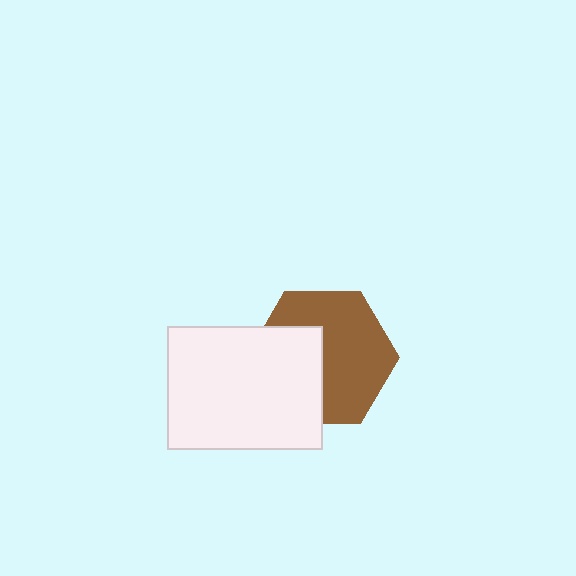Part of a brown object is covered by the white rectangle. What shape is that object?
It is a hexagon.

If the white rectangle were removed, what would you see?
You would see the complete brown hexagon.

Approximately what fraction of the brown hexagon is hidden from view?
Roughly 40% of the brown hexagon is hidden behind the white rectangle.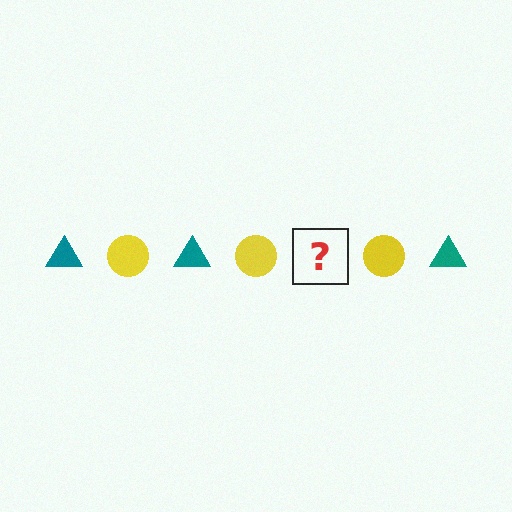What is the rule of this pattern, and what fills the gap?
The rule is that the pattern alternates between teal triangle and yellow circle. The gap should be filled with a teal triangle.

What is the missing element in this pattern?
The missing element is a teal triangle.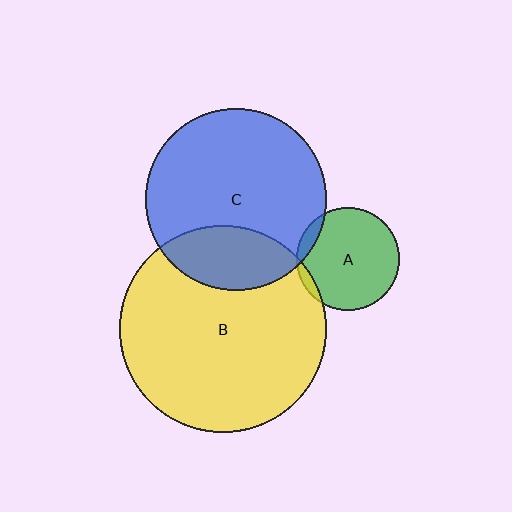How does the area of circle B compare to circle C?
Approximately 1.3 times.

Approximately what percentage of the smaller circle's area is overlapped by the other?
Approximately 25%.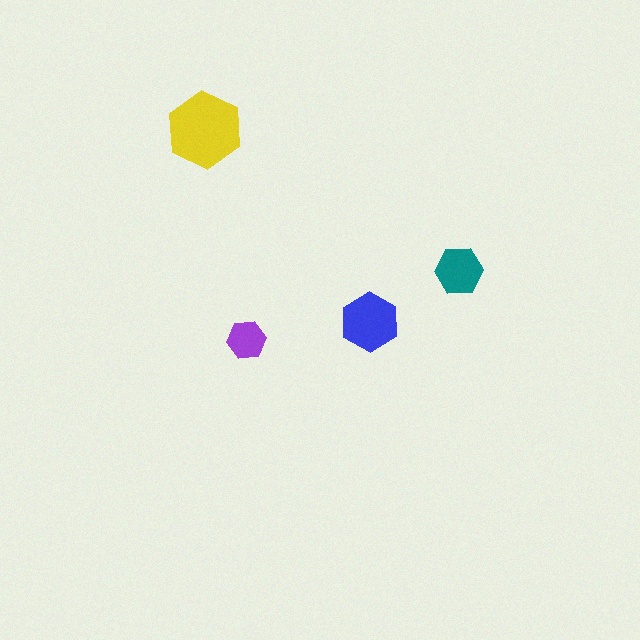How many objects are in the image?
There are 4 objects in the image.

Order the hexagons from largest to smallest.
the yellow one, the blue one, the teal one, the purple one.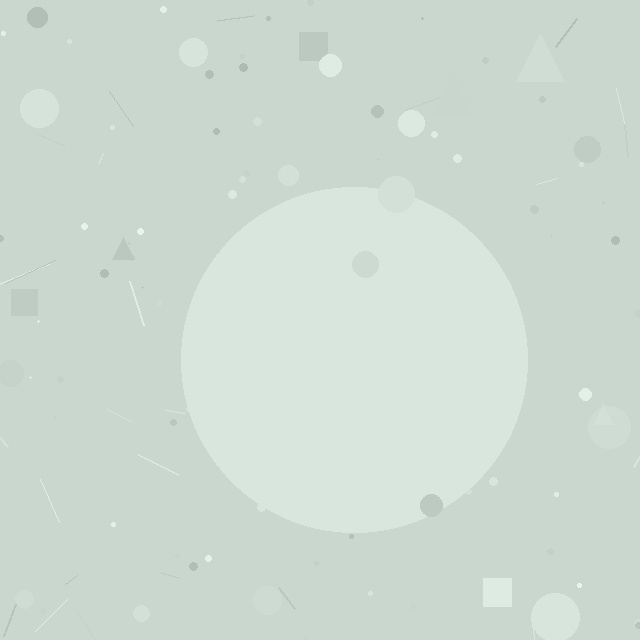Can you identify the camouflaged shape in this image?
The camouflaged shape is a circle.